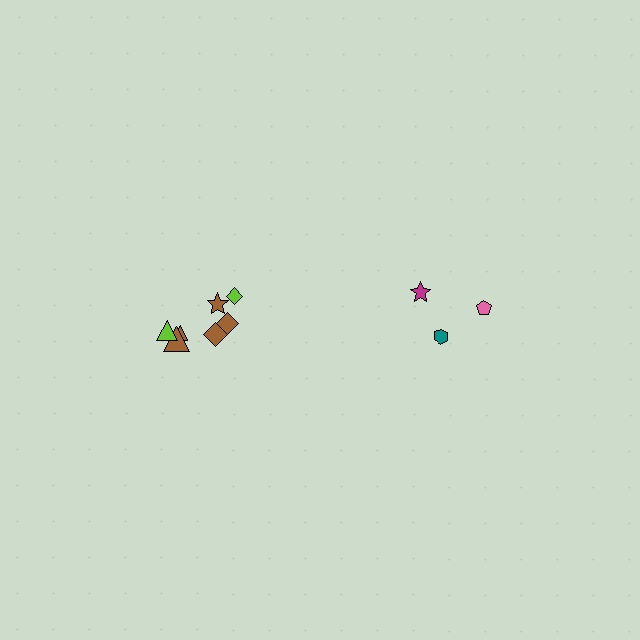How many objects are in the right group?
There are 3 objects.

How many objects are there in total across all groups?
There are 10 objects.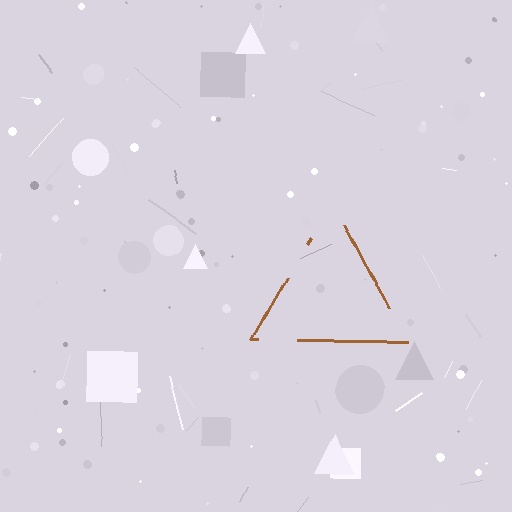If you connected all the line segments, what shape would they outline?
They would outline a triangle.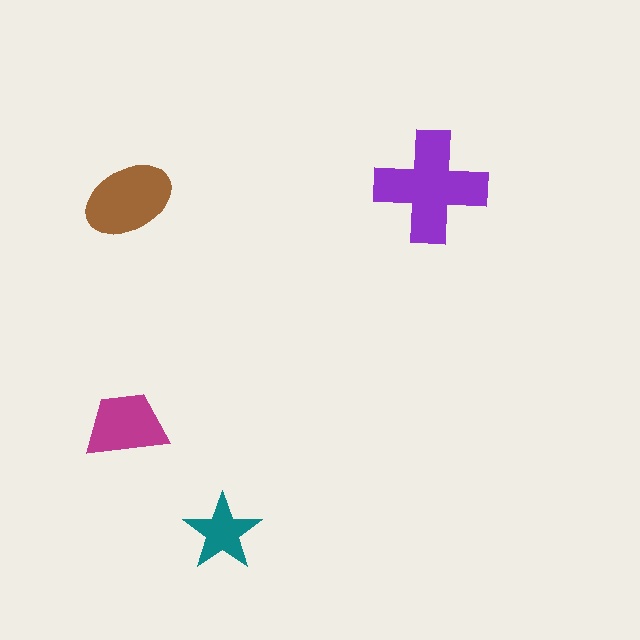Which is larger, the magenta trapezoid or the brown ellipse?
The brown ellipse.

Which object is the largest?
The purple cross.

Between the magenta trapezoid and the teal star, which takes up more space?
The magenta trapezoid.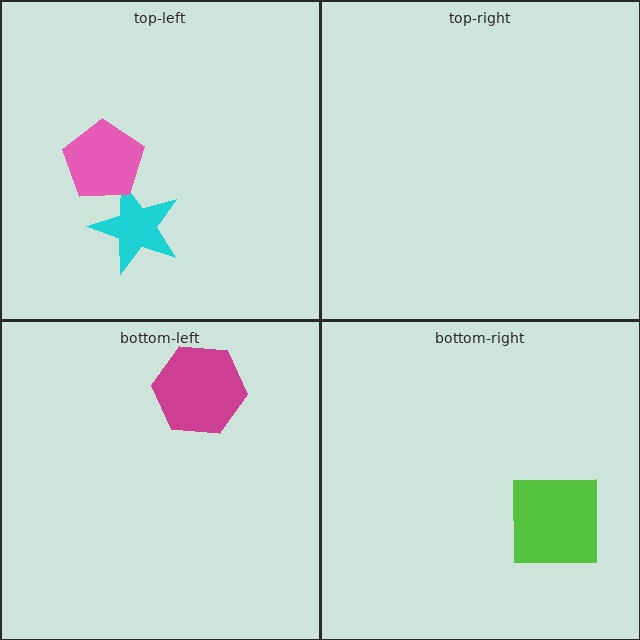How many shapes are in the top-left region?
2.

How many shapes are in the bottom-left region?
1.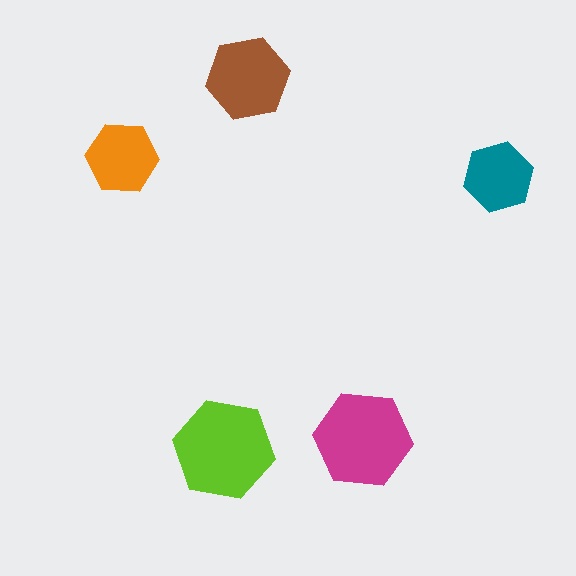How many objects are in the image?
There are 5 objects in the image.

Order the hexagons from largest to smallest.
the lime one, the magenta one, the brown one, the orange one, the teal one.